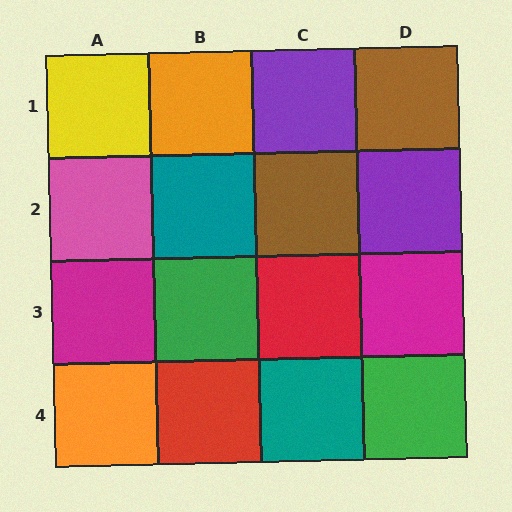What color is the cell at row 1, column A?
Yellow.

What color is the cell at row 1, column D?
Brown.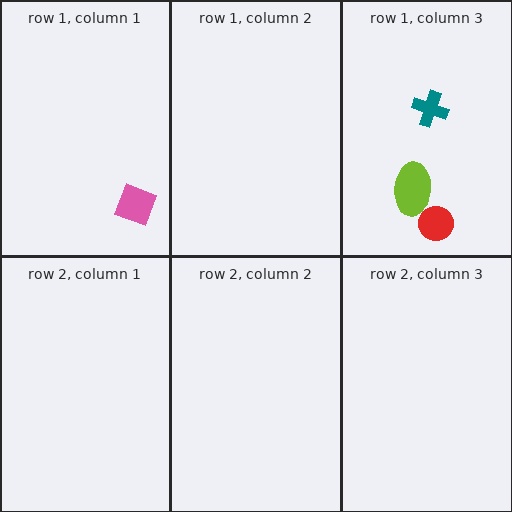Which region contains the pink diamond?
The row 1, column 1 region.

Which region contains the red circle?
The row 1, column 3 region.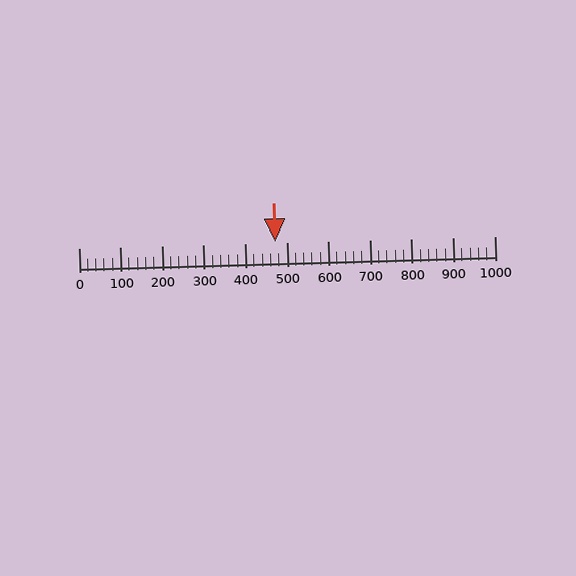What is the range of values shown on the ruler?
The ruler shows values from 0 to 1000.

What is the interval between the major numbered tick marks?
The major tick marks are spaced 100 units apart.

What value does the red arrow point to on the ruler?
The red arrow points to approximately 473.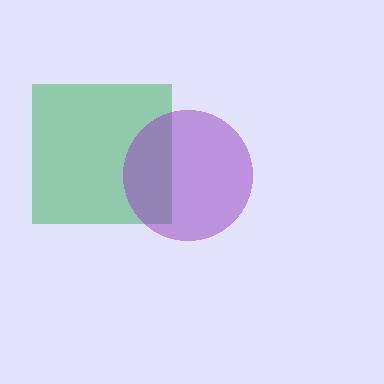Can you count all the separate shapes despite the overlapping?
Yes, there are 2 separate shapes.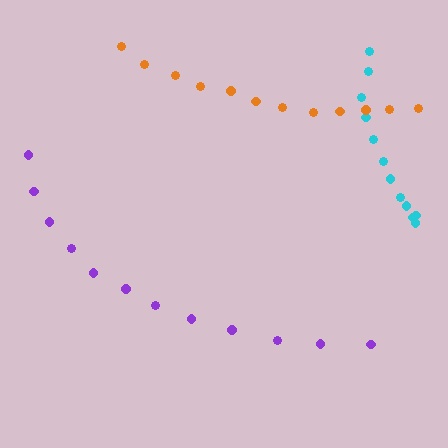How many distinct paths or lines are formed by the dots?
There are 3 distinct paths.